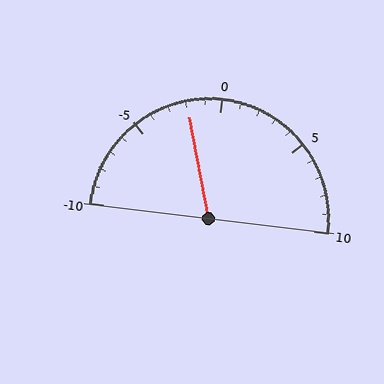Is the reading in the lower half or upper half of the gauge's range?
The reading is in the lower half of the range (-10 to 10).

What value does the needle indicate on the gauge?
The needle indicates approximately -2.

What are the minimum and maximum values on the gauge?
The gauge ranges from -10 to 10.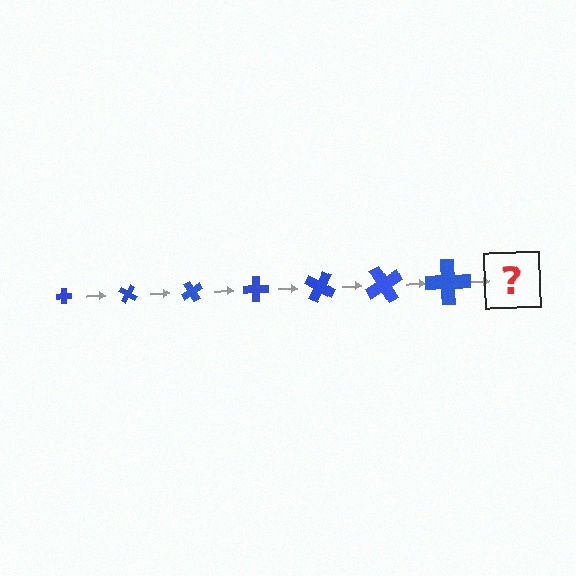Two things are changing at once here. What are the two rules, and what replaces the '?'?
The two rules are that the cross grows larger each step and it rotates 30 degrees each step. The '?' should be a cross, larger than the previous one and rotated 210 degrees from the start.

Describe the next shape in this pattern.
It should be a cross, larger than the previous one and rotated 210 degrees from the start.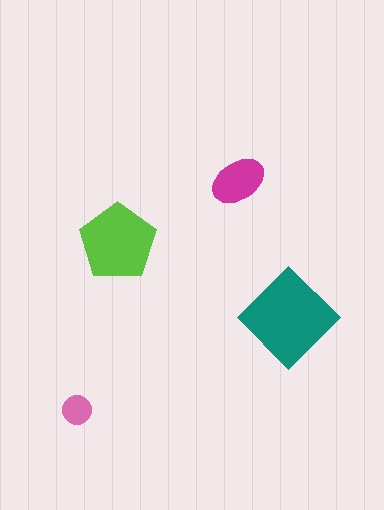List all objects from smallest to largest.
The pink circle, the magenta ellipse, the lime pentagon, the teal diamond.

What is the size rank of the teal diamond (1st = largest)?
1st.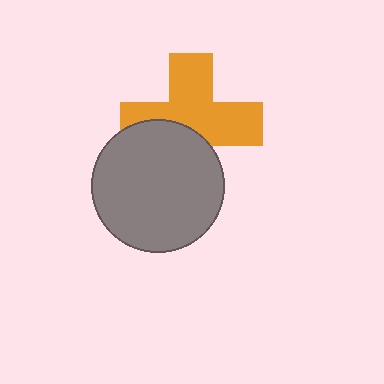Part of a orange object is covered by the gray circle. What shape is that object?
It is a cross.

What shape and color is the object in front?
The object in front is a gray circle.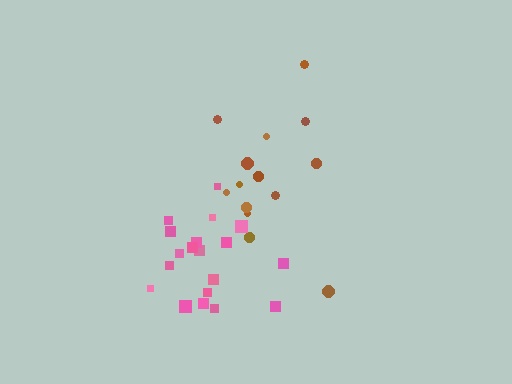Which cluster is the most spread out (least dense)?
Brown.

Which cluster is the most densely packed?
Pink.